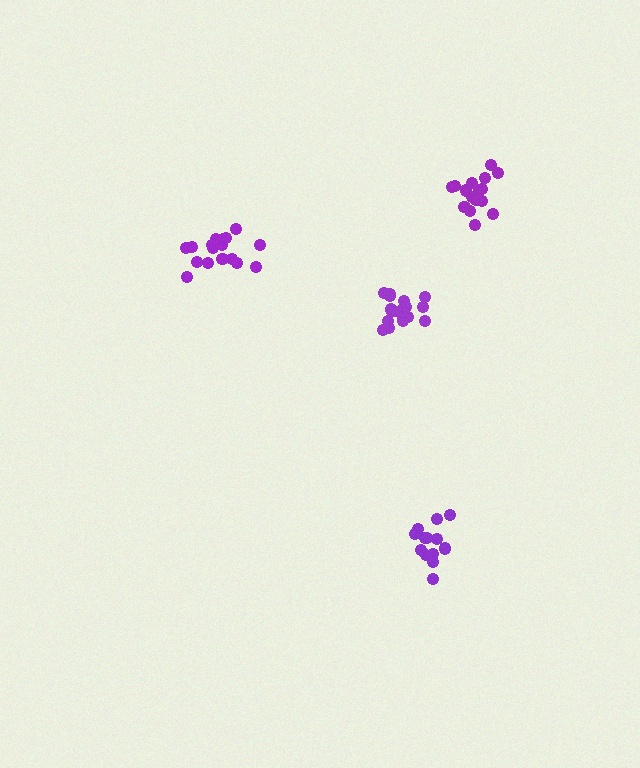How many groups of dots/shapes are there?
There are 4 groups.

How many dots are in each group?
Group 1: 20 dots, Group 2: 18 dots, Group 3: 15 dots, Group 4: 17 dots (70 total).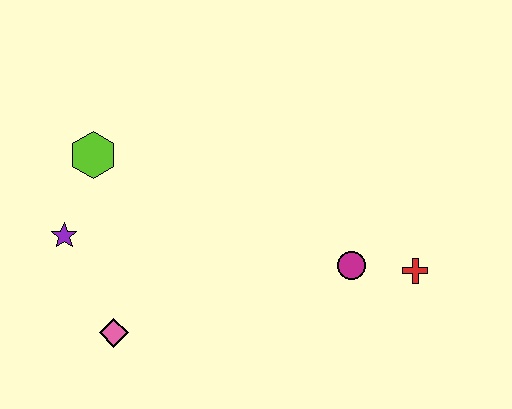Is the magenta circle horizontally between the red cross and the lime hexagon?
Yes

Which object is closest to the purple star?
The lime hexagon is closest to the purple star.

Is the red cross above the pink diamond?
Yes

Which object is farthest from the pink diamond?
The red cross is farthest from the pink diamond.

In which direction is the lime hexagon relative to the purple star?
The lime hexagon is above the purple star.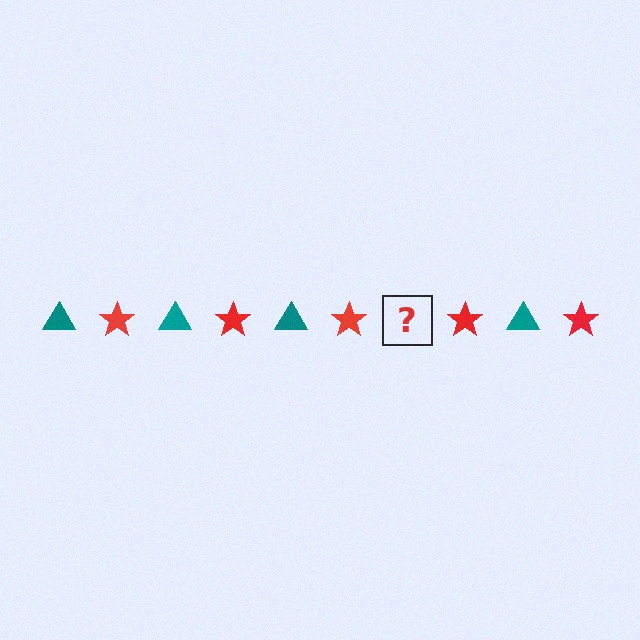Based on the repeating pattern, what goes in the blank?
The blank should be a teal triangle.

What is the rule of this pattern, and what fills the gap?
The rule is that the pattern alternates between teal triangle and red star. The gap should be filled with a teal triangle.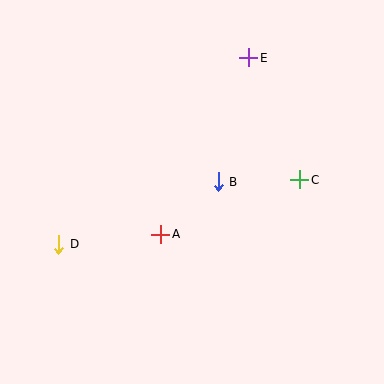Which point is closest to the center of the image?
Point B at (218, 182) is closest to the center.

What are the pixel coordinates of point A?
Point A is at (161, 234).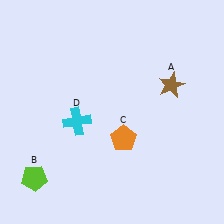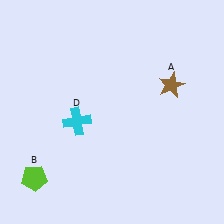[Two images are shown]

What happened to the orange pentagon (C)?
The orange pentagon (C) was removed in Image 2. It was in the bottom-right area of Image 1.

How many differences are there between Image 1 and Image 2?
There is 1 difference between the two images.